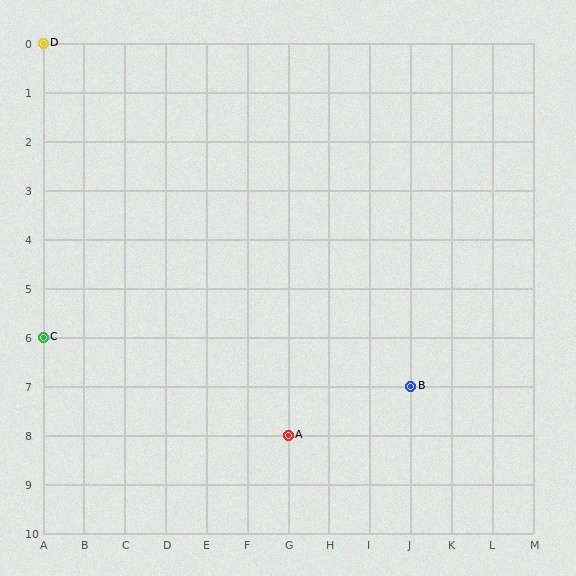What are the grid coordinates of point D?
Point D is at grid coordinates (A, 0).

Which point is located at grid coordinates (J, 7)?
Point B is at (J, 7).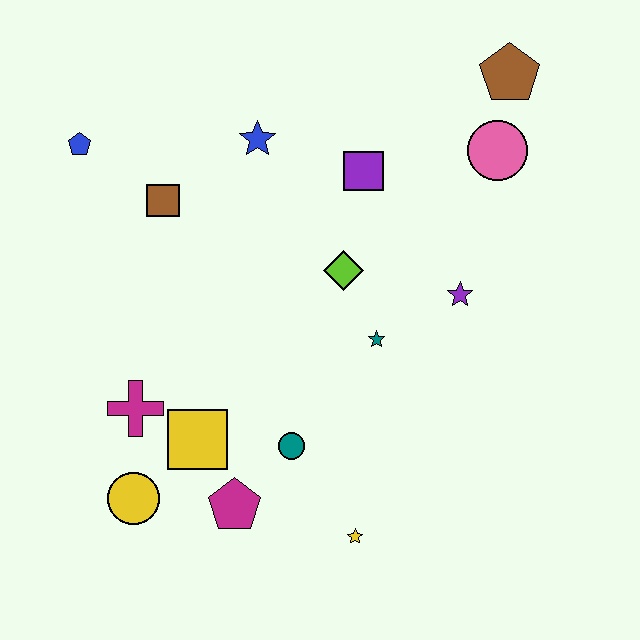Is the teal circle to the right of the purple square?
No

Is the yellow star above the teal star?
No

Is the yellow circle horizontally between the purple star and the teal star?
No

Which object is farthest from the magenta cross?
The brown pentagon is farthest from the magenta cross.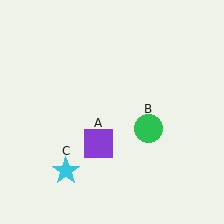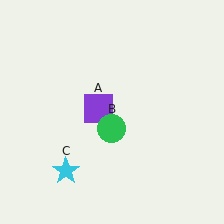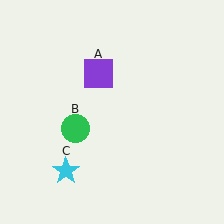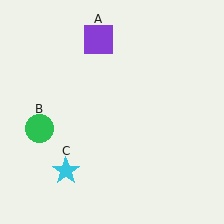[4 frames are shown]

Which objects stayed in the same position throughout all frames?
Cyan star (object C) remained stationary.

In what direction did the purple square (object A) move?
The purple square (object A) moved up.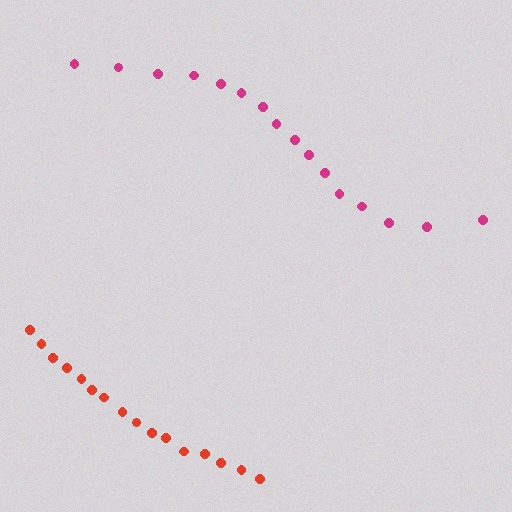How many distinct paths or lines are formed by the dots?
There are 2 distinct paths.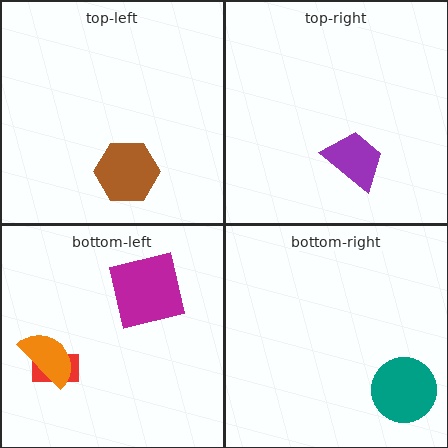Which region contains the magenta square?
The bottom-left region.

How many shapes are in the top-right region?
1.